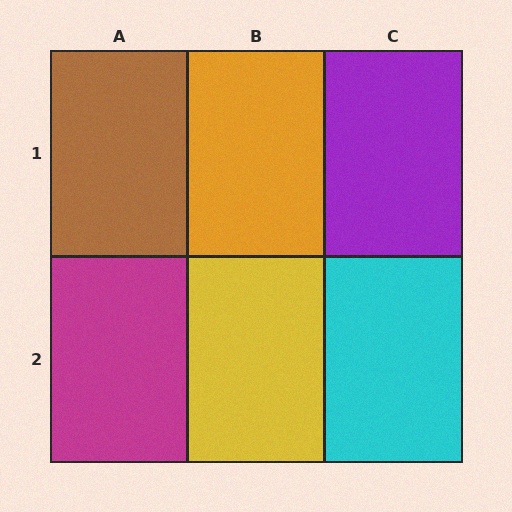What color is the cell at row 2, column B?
Yellow.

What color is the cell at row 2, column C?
Cyan.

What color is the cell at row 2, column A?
Magenta.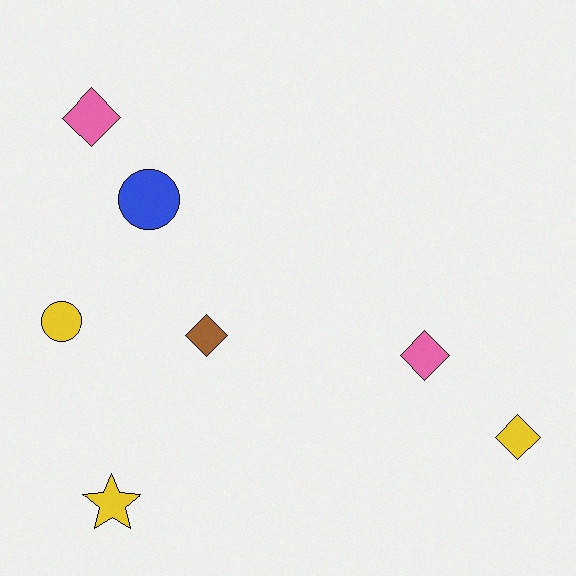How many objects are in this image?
There are 7 objects.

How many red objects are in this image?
There are no red objects.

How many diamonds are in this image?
There are 4 diamonds.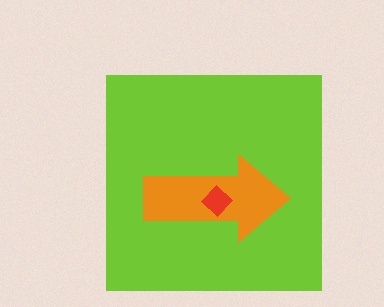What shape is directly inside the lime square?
The orange arrow.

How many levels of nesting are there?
3.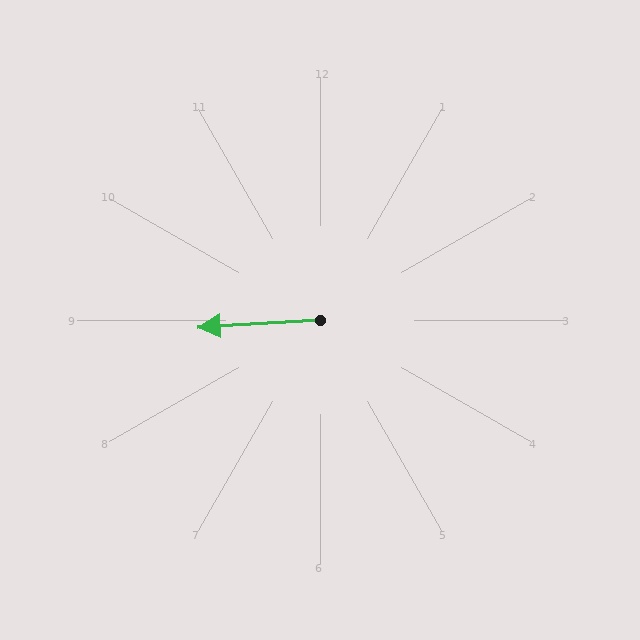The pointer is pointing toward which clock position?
Roughly 9 o'clock.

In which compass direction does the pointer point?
West.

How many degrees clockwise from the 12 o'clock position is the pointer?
Approximately 267 degrees.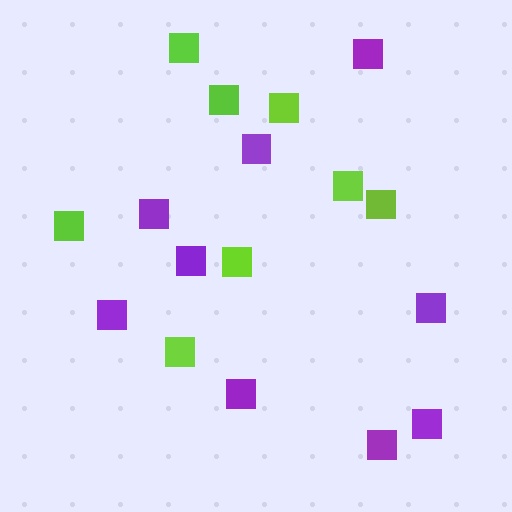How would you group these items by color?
There are 2 groups: one group of lime squares (8) and one group of purple squares (9).